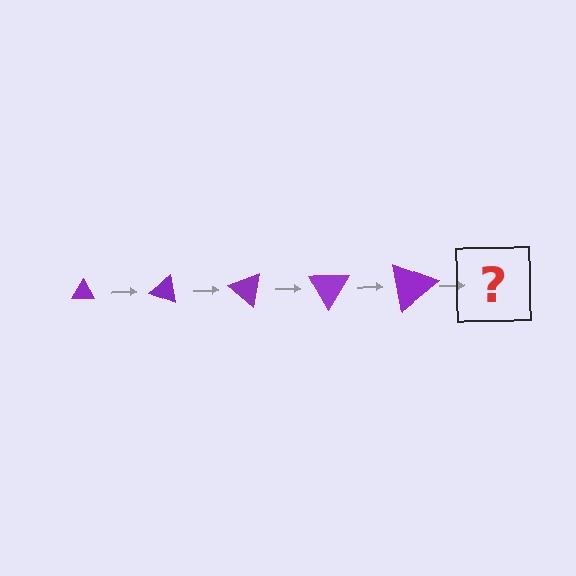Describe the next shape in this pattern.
It should be a triangle, larger than the previous one and rotated 100 degrees from the start.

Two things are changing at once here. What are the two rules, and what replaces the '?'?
The two rules are that the triangle grows larger each step and it rotates 20 degrees each step. The '?' should be a triangle, larger than the previous one and rotated 100 degrees from the start.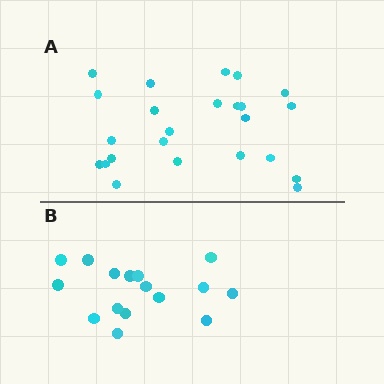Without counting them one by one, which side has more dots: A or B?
Region A (the top region) has more dots.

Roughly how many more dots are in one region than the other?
Region A has roughly 8 or so more dots than region B.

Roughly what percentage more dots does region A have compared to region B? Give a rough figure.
About 50% more.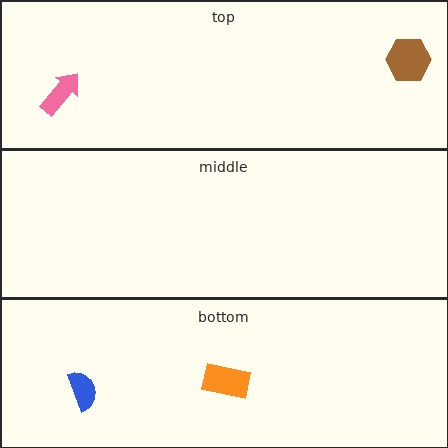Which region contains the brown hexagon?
The top region.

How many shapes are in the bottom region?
2.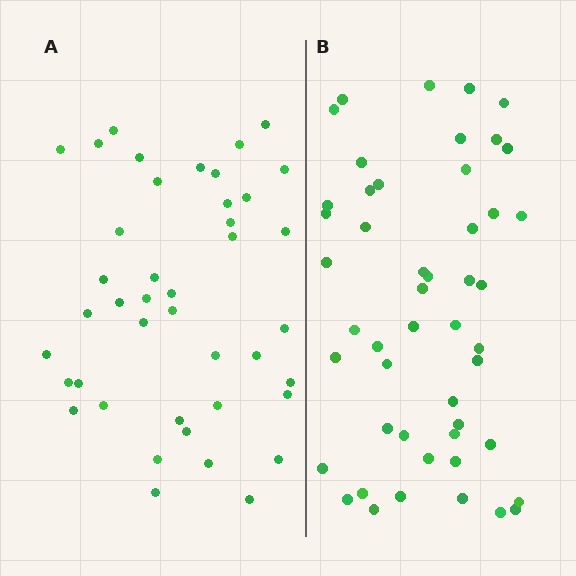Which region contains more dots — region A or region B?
Region B (the right region) has more dots.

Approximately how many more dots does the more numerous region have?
Region B has roughly 8 or so more dots than region A.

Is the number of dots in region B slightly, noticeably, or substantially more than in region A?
Region B has only slightly more — the two regions are fairly close. The ratio is roughly 1.2 to 1.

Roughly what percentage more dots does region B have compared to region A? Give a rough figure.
About 15% more.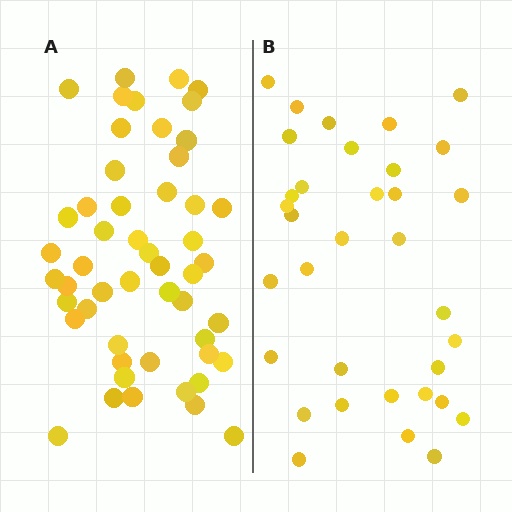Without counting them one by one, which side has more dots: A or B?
Region A (the left region) has more dots.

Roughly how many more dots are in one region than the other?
Region A has approximately 15 more dots than region B.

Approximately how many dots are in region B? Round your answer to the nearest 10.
About 30 dots. (The exact count is 34, which rounds to 30.)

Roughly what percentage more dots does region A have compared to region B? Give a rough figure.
About 50% more.